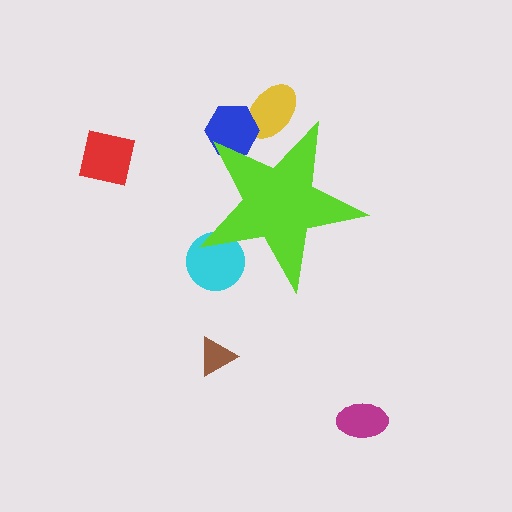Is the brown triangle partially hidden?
No, the brown triangle is fully visible.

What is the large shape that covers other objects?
A lime star.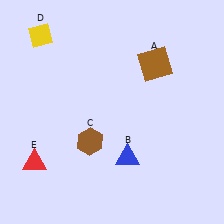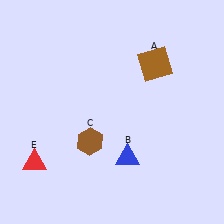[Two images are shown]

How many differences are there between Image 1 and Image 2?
There is 1 difference between the two images.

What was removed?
The yellow diamond (D) was removed in Image 2.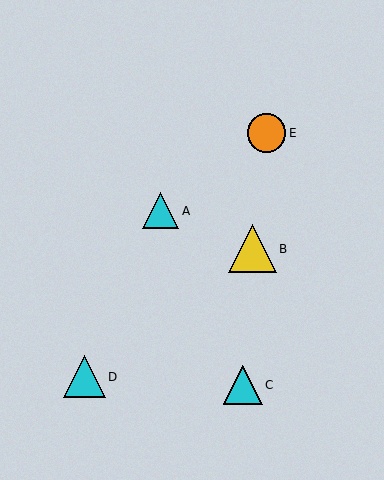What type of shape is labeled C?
Shape C is a cyan triangle.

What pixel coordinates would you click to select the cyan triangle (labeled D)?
Click at (84, 377) to select the cyan triangle D.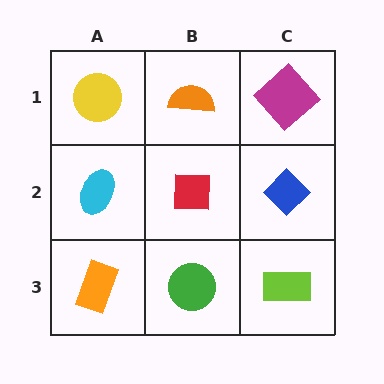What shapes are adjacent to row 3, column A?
A cyan ellipse (row 2, column A), a green circle (row 3, column B).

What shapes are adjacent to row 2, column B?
An orange semicircle (row 1, column B), a green circle (row 3, column B), a cyan ellipse (row 2, column A), a blue diamond (row 2, column C).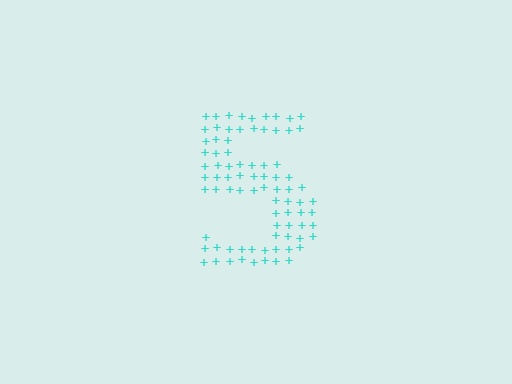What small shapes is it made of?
It is made of small plus signs.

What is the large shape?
The large shape is the digit 5.